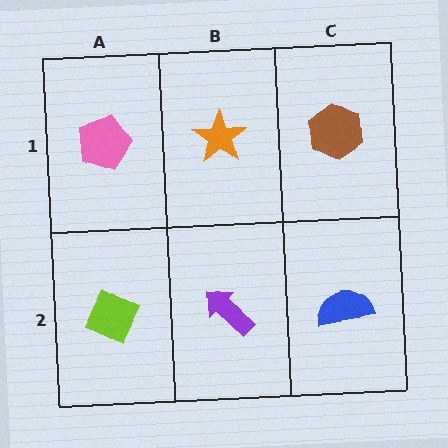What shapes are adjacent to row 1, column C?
A blue semicircle (row 2, column C), an orange star (row 1, column B).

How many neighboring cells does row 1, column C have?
2.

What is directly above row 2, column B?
An orange star.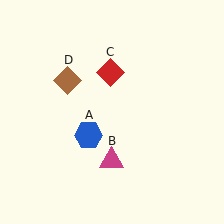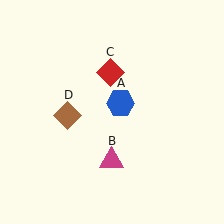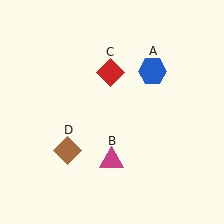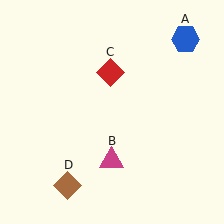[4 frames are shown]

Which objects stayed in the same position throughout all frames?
Magenta triangle (object B) and red diamond (object C) remained stationary.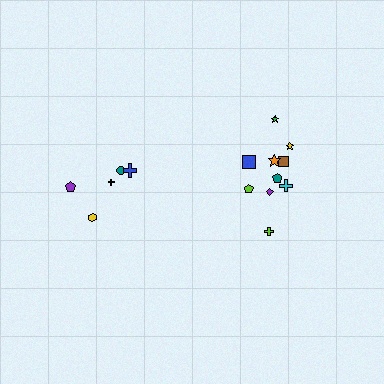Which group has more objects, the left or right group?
The right group.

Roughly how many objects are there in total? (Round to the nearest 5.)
Roughly 15 objects in total.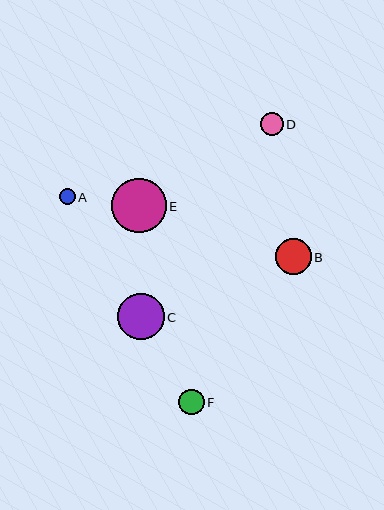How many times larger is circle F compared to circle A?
Circle F is approximately 1.6 times the size of circle A.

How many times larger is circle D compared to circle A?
Circle D is approximately 1.4 times the size of circle A.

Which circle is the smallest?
Circle A is the smallest with a size of approximately 16 pixels.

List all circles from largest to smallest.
From largest to smallest: E, C, B, F, D, A.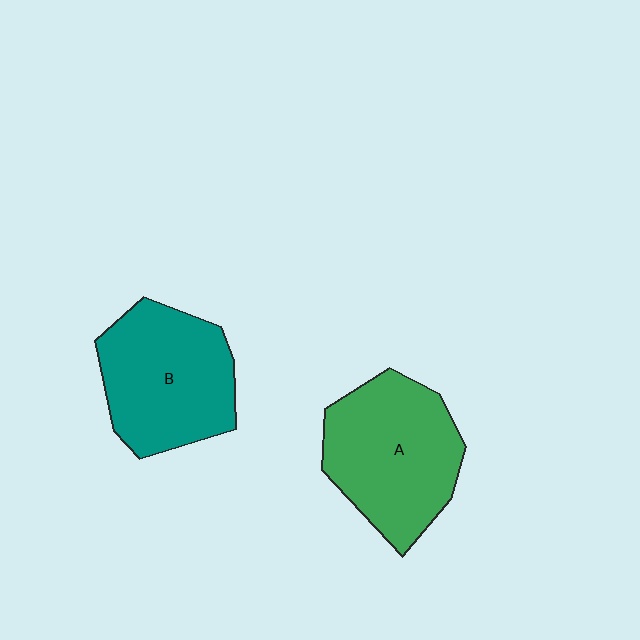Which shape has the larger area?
Shape A (green).